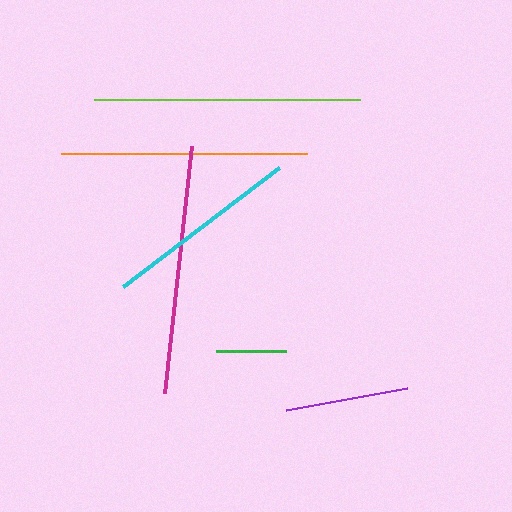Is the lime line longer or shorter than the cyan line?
The lime line is longer than the cyan line.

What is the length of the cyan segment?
The cyan segment is approximately 196 pixels long.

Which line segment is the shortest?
The green line is the shortest at approximately 69 pixels.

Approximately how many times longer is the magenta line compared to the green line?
The magenta line is approximately 3.6 times the length of the green line.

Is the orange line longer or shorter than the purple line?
The orange line is longer than the purple line.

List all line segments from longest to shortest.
From longest to shortest: lime, magenta, orange, cyan, purple, green.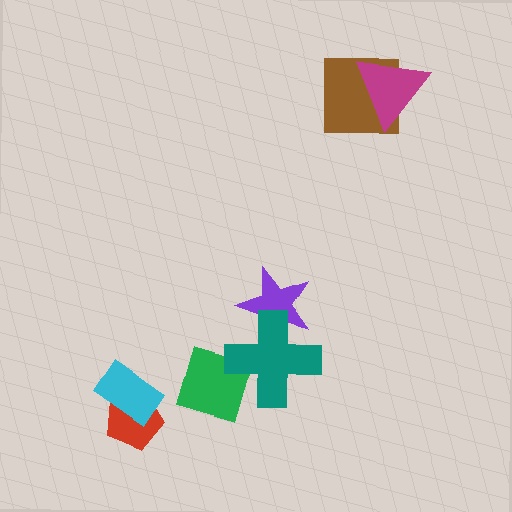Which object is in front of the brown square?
The magenta triangle is in front of the brown square.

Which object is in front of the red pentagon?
The cyan rectangle is in front of the red pentagon.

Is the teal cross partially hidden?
No, no other shape covers it.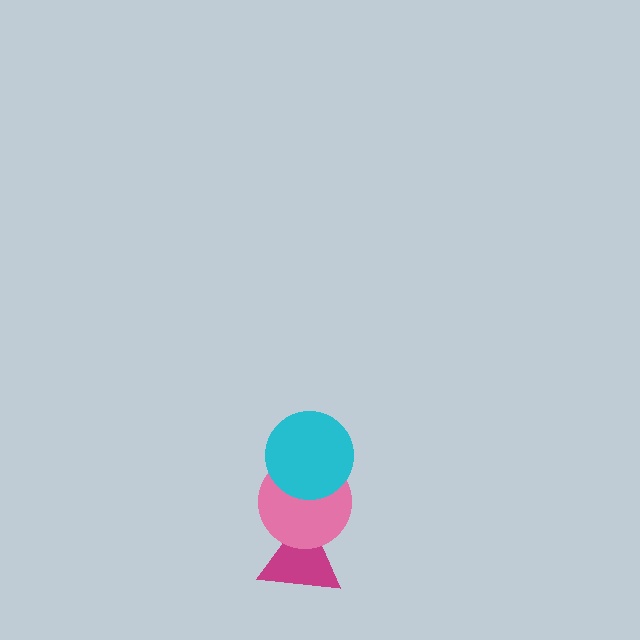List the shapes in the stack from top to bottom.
From top to bottom: the cyan circle, the pink circle, the magenta triangle.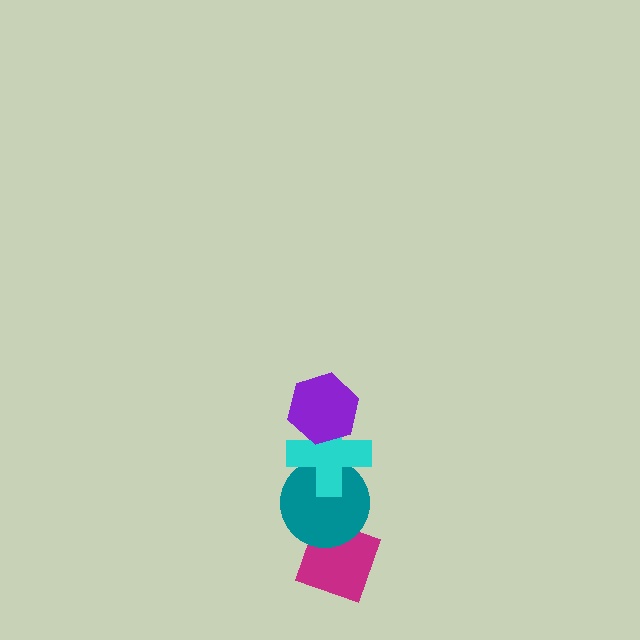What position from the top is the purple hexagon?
The purple hexagon is 1st from the top.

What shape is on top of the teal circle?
The cyan cross is on top of the teal circle.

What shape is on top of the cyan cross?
The purple hexagon is on top of the cyan cross.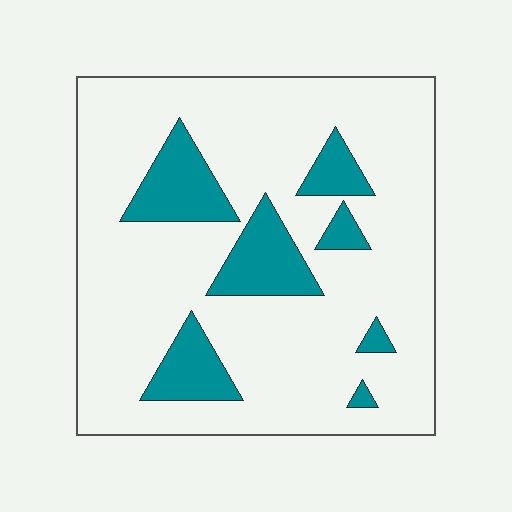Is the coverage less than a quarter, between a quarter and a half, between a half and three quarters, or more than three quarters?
Less than a quarter.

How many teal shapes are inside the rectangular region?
7.